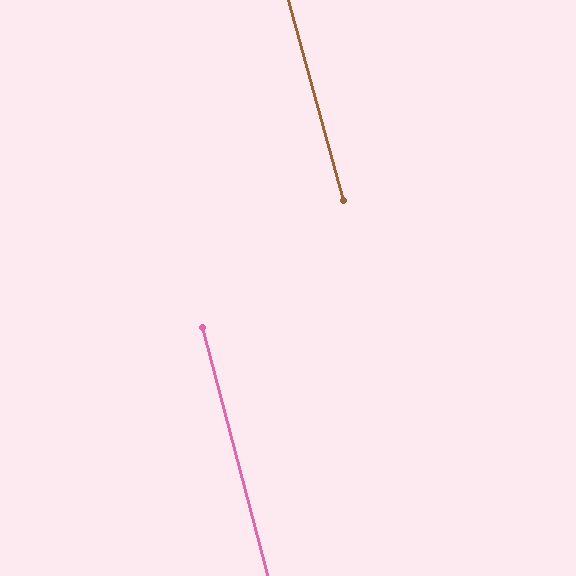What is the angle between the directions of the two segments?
Approximately 0 degrees.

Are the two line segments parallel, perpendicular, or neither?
Parallel — their directions differ by only 0.5°.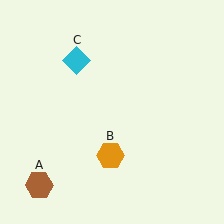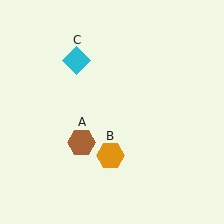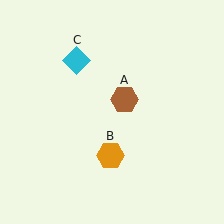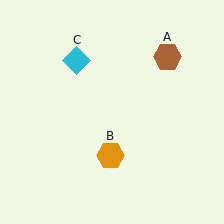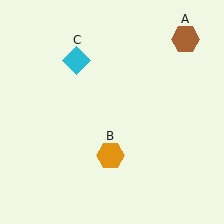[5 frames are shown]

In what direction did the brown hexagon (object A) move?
The brown hexagon (object A) moved up and to the right.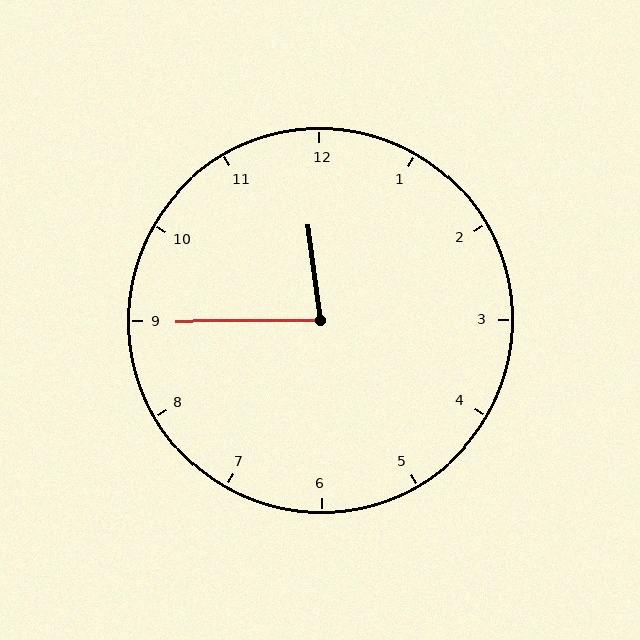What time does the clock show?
11:45.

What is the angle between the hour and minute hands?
Approximately 82 degrees.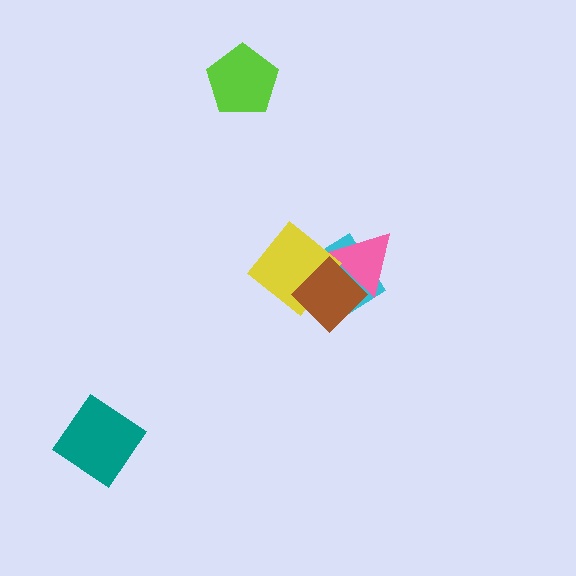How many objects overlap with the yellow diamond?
3 objects overlap with the yellow diamond.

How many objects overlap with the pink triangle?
3 objects overlap with the pink triangle.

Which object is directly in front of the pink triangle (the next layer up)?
The yellow diamond is directly in front of the pink triangle.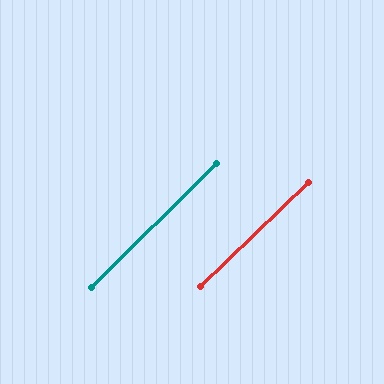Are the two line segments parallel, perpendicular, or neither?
Parallel — their directions differ by only 0.8°.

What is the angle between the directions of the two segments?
Approximately 1 degree.